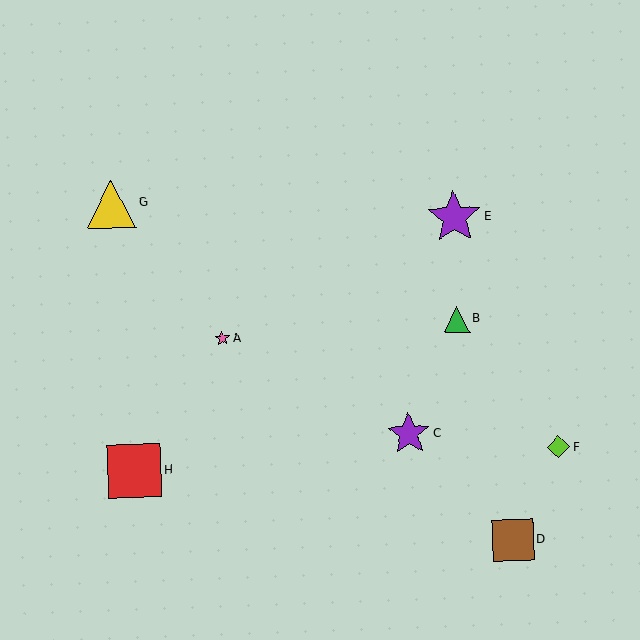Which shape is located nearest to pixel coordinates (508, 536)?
The brown square (labeled D) at (513, 540) is nearest to that location.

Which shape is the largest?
The purple star (labeled E) is the largest.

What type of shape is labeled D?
Shape D is a brown square.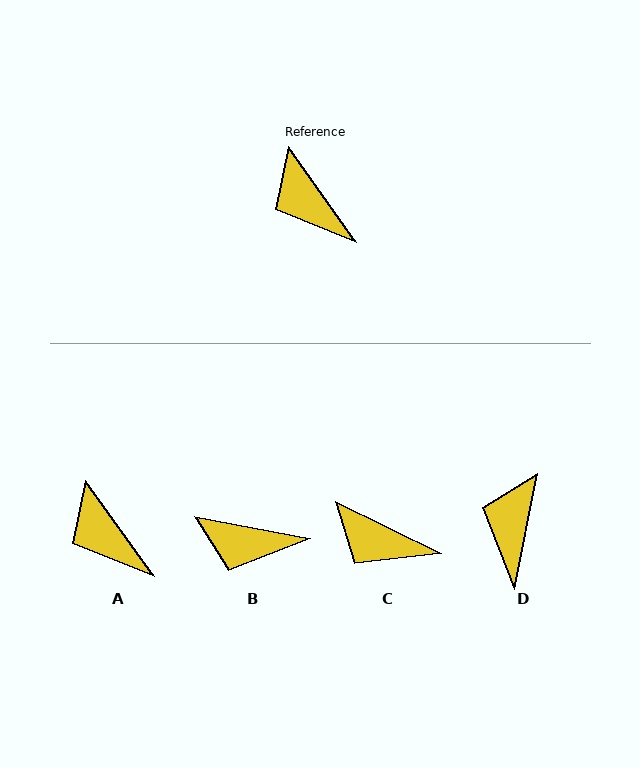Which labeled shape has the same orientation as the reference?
A.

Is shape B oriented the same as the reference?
No, it is off by about 44 degrees.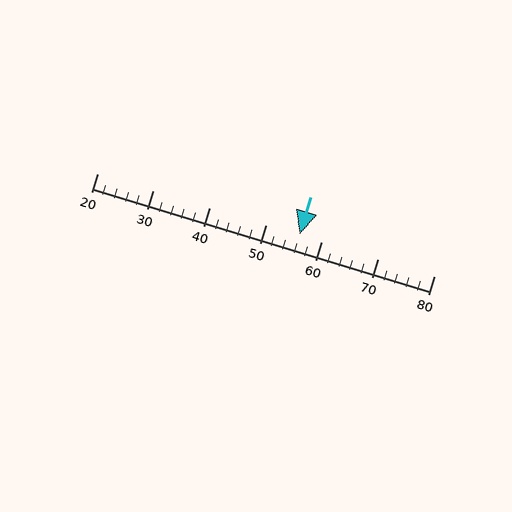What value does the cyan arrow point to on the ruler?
The cyan arrow points to approximately 56.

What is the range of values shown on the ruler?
The ruler shows values from 20 to 80.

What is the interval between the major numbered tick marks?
The major tick marks are spaced 10 units apart.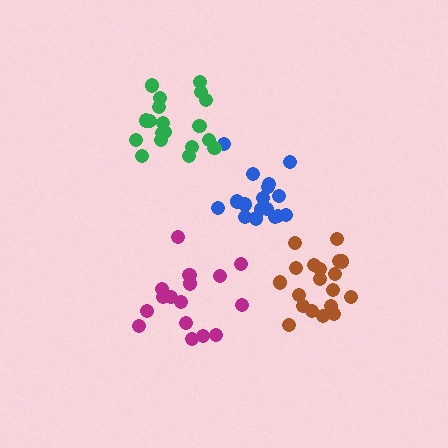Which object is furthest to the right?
The brown cluster is rightmost.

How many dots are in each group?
Group 1: 17 dots, Group 2: 19 dots, Group 3: 17 dots, Group 4: 19 dots (72 total).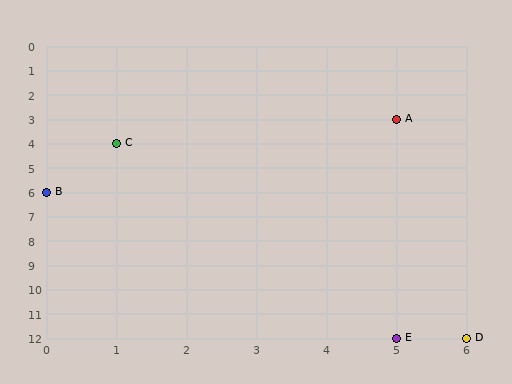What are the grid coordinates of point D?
Point D is at grid coordinates (6, 12).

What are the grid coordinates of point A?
Point A is at grid coordinates (5, 3).